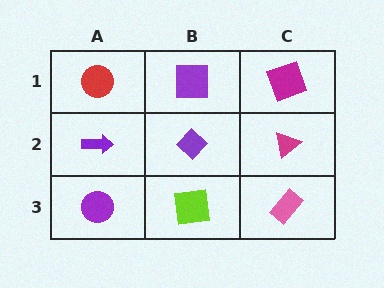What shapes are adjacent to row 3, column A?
A purple arrow (row 2, column A), a lime square (row 3, column B).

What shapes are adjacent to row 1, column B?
A purple diamond (row 2, column B), a red circle (row 1, column A), a magenta square (row 1, column C).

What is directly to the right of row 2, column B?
A magenta triangle.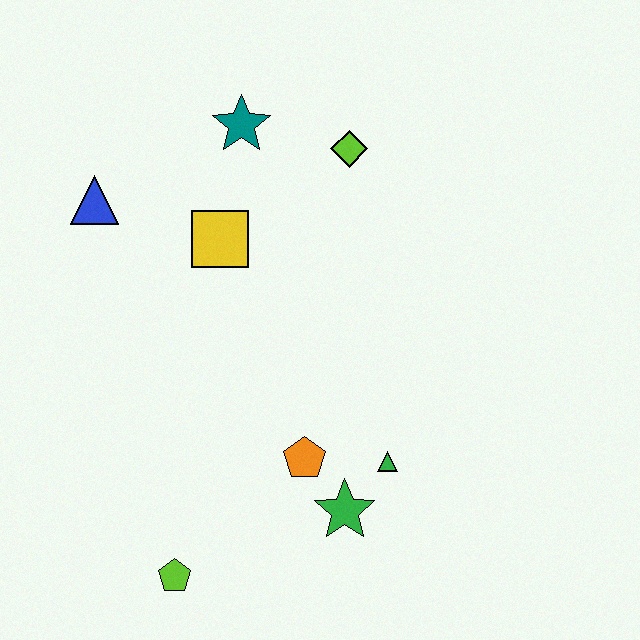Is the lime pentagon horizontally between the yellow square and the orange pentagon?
No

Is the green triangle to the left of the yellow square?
No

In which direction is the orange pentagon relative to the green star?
The orange pentagon is above the green star.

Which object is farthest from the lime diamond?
The lime pentagon is farthest from the lime diamond.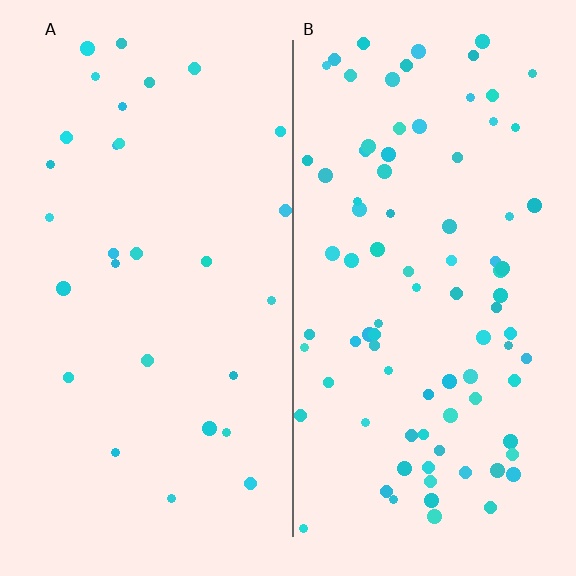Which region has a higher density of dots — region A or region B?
B (the right).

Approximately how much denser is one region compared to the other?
Approximately 3.1× — region B over region A.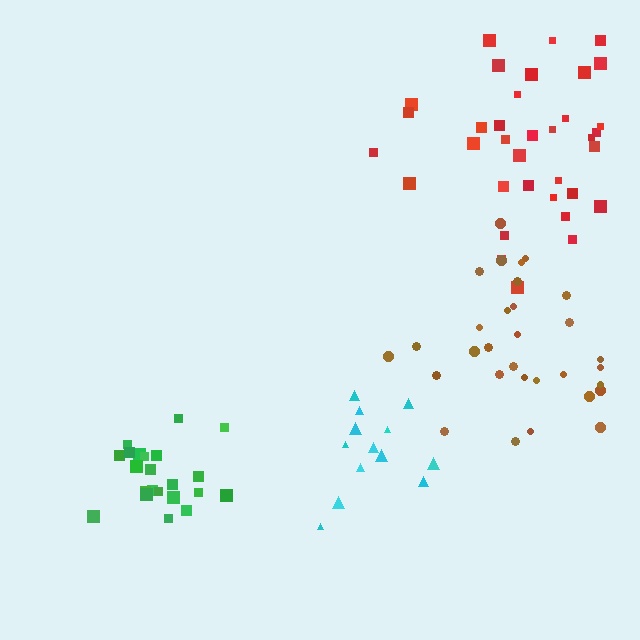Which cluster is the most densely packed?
Green.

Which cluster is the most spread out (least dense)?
Brown.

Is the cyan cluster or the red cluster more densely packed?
Red.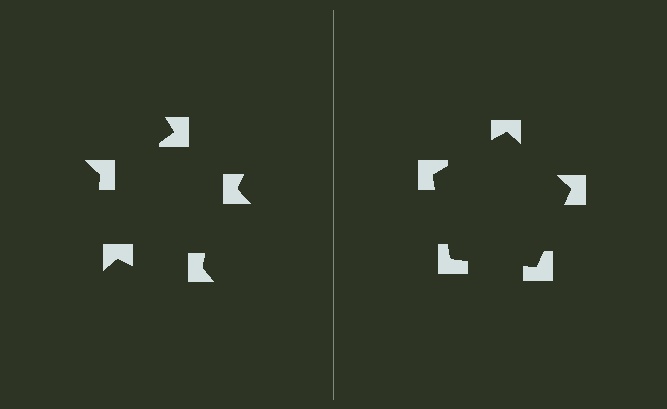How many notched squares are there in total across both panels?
10 — 5 on each side.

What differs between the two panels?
The notched squares are positioned identically on both sides; only the wedge orientations differ. On the right they align to a pentagon; on the left they are misaligned.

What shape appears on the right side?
An illusory pentagon.